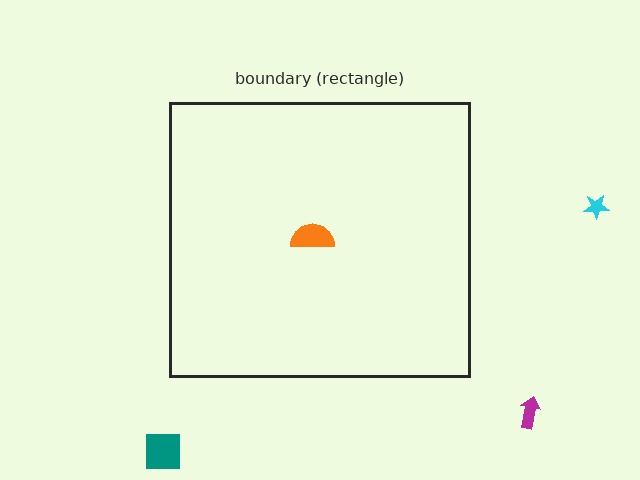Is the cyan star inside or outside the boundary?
Outside.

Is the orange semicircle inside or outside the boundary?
Inside.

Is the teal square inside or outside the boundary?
Outside.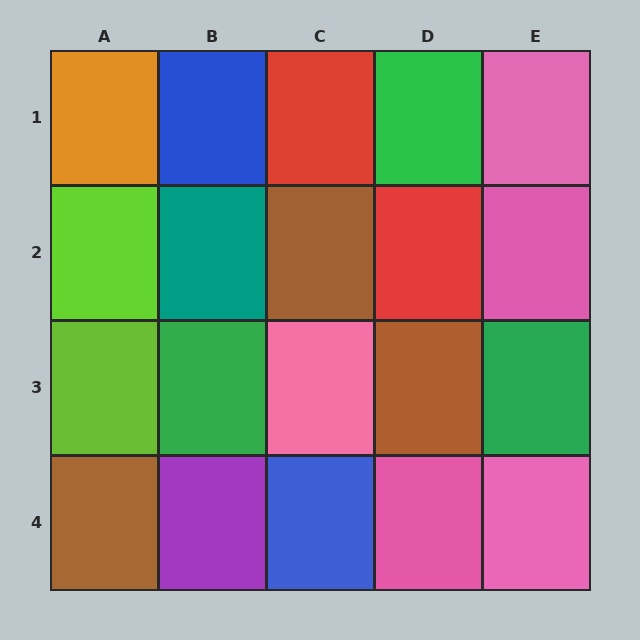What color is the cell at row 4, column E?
Pink.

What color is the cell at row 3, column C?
Pink.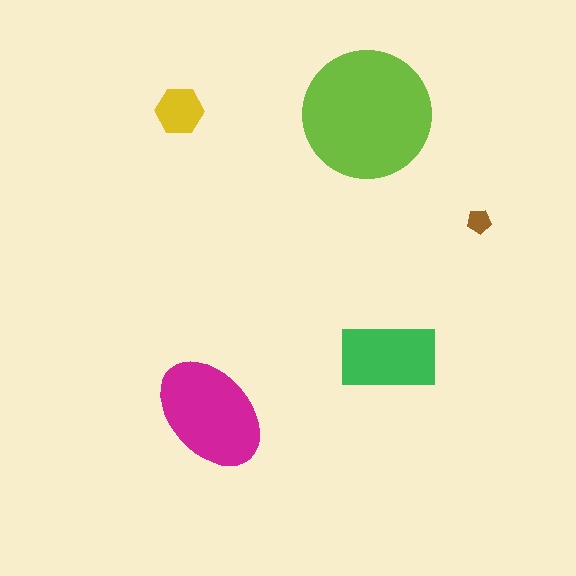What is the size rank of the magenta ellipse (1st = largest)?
2nd.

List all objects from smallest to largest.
The brown pentagon, the yellow hexagon, the green rectangle, the magenta ellipse, the lime circle.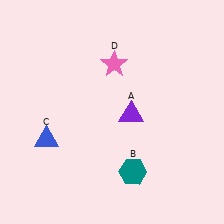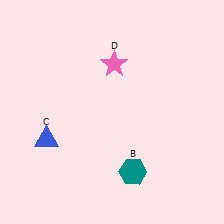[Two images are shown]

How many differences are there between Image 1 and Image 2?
There is 1 difference between the two images.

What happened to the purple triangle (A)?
The purple triangle (A) was removed in Image 2. It was in the bottom-right area of Image 1.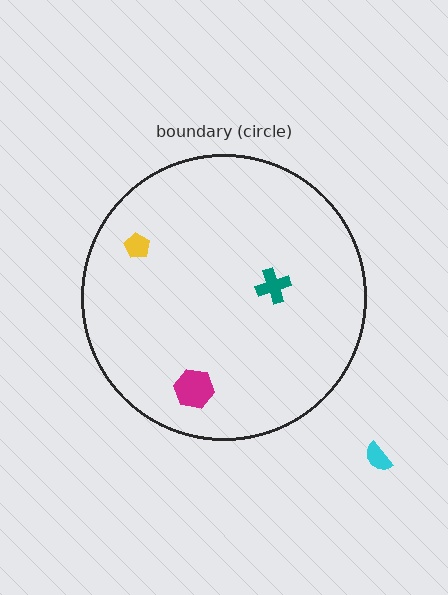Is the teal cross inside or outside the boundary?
Inside.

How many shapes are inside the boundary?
3 inside, 1 outside.